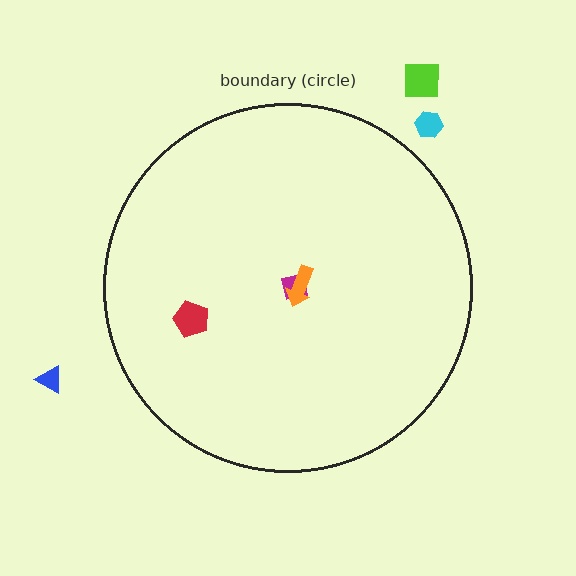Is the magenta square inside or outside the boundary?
Inside.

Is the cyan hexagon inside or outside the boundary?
Outside.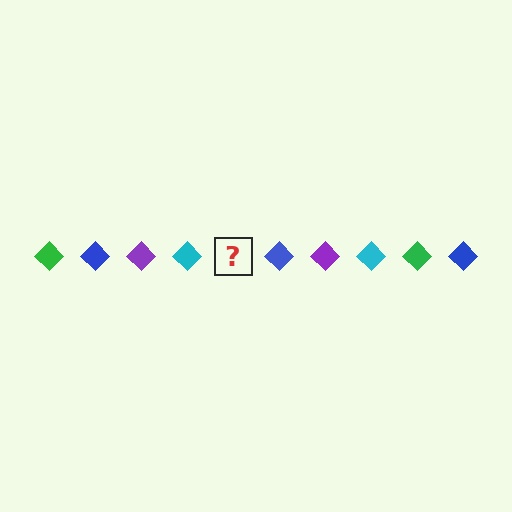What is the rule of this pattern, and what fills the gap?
The rule is that the pattern cycles through green, blue, purple, cyan diamonds. The gap should be filled with a green diamond.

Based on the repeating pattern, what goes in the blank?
The blank should be a green diamond.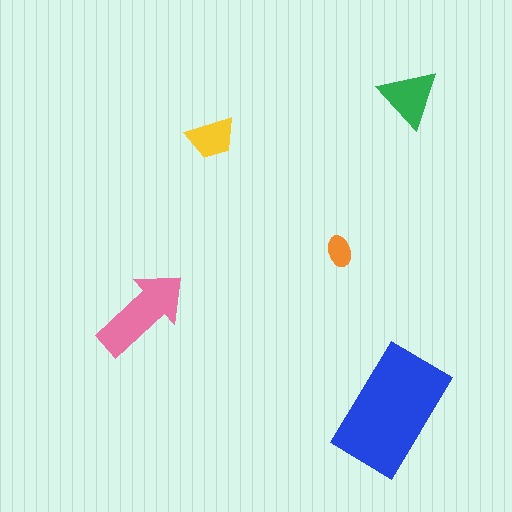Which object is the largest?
The blue rectangle.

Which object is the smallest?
The orange ellipse.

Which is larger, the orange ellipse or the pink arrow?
The pink arrow.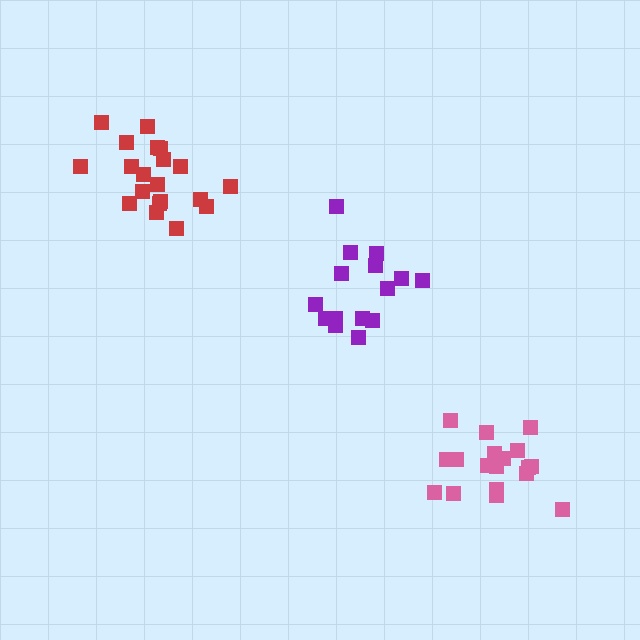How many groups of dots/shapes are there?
There are 3 groups.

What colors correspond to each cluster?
The clusters are colored: purple, pink, red.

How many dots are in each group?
Group 1: 15 dots, Group 2: 18 dots, Group 3: 20 dots (53 total).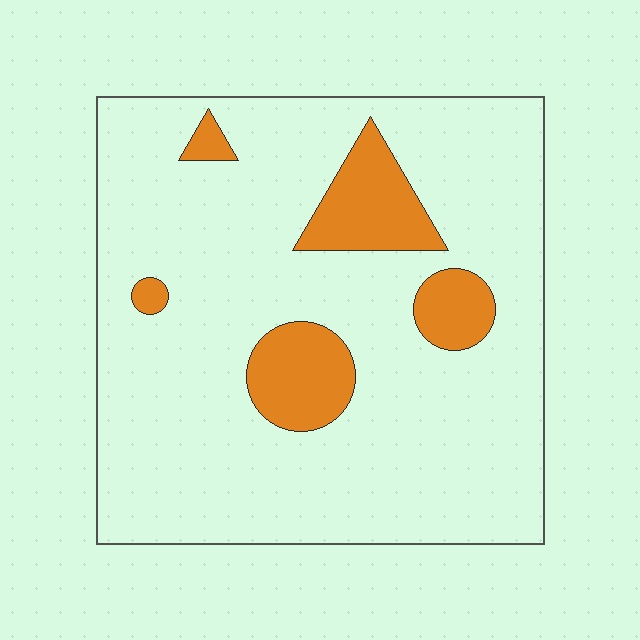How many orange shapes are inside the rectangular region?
5.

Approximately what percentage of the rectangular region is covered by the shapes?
Approximately 15%.